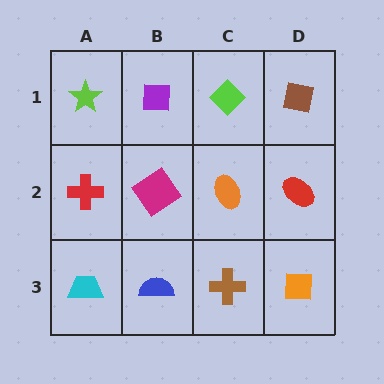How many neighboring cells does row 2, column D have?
3.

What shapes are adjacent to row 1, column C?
An orange ellipse (row 2, column C), a purple square (row 1, column B), a brown square (row 1, column D).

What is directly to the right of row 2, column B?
An orange ellipse.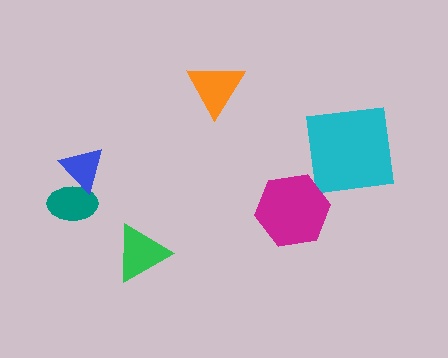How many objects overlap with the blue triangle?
1 object overlaps with the blue triangle.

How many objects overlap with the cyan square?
0 objects overlap with the cyan square.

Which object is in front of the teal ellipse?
The blue triangle is in front of the teal ellipse.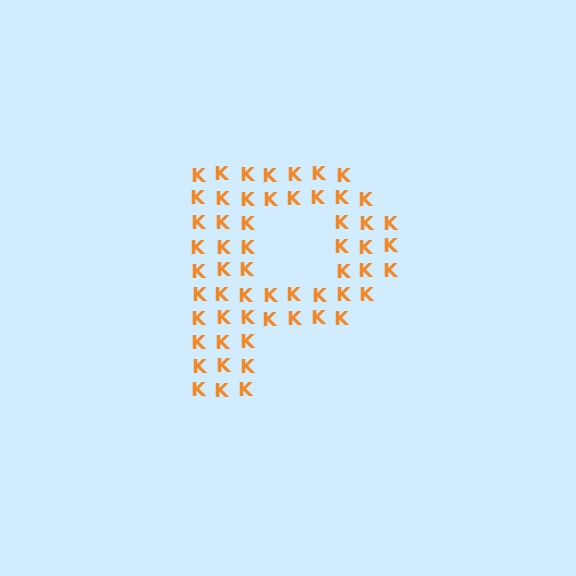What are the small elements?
The small elements are letter K's.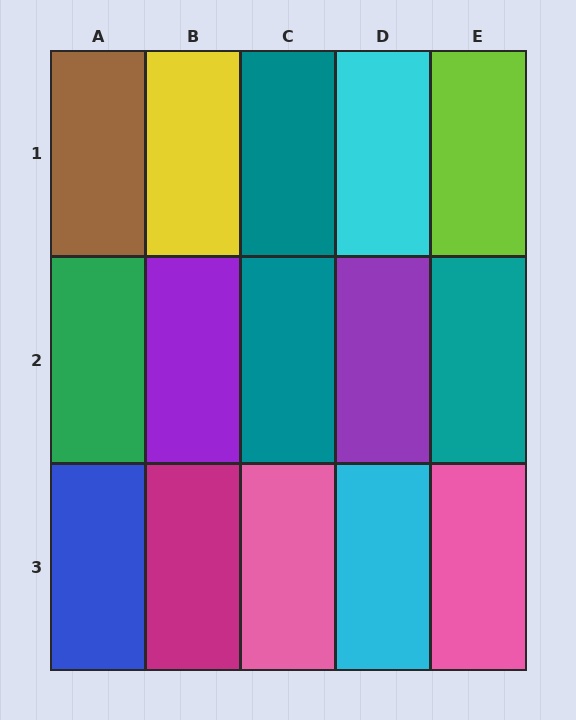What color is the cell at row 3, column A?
Blue.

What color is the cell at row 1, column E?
Lime.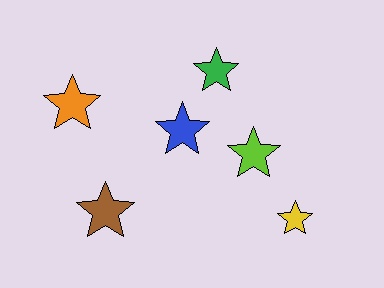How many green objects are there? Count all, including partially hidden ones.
There is 1 green object.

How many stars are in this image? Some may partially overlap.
There are 6 stars.